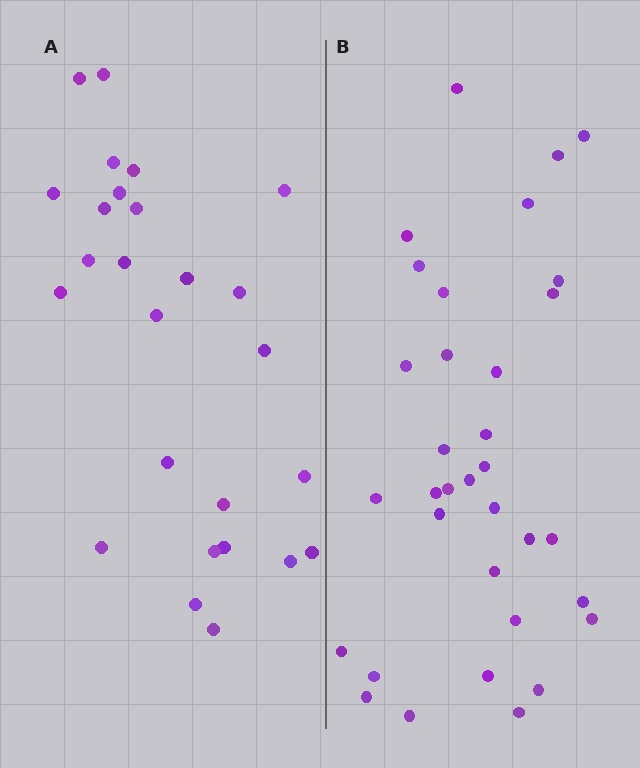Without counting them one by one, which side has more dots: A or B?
Region B (the right region) has more dots.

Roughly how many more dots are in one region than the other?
Region B has roughly 8 or so more dots than region A.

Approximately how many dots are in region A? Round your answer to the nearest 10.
About 30 dots. (The exact count is 26, which rounds to 30.)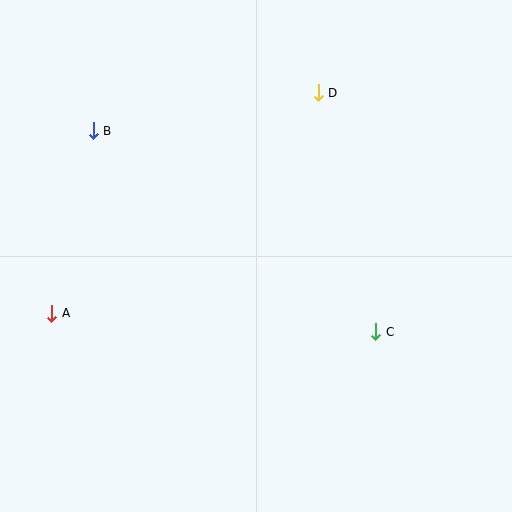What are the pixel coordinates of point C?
Point C is at (376, 332).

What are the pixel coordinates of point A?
Point A is at (52, 313).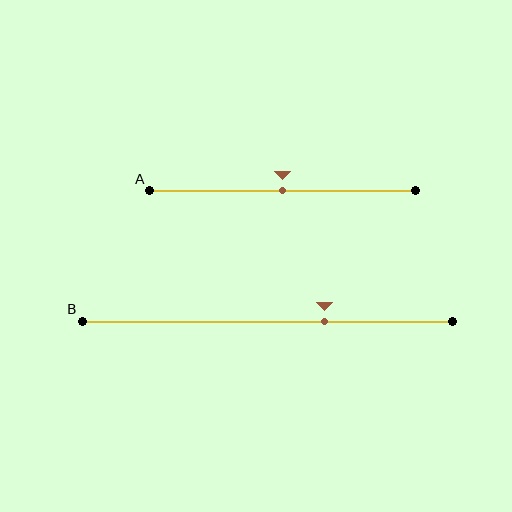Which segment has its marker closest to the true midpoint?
Segment A has its marker closest to the true midpoint.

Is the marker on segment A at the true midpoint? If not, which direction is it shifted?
Yes, the marker on segment A is at the true midpoint.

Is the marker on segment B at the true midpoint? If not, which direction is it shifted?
No, the marker on segment B is shifted to the right by about 15% of the segment length.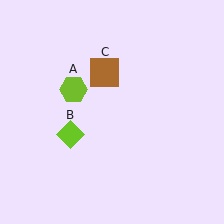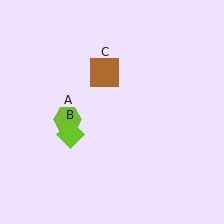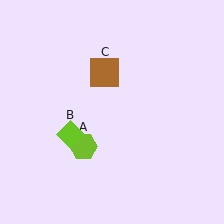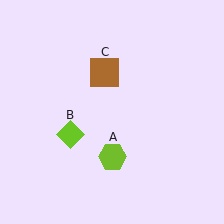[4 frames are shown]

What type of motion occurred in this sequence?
The lime hexagon (object A) rotated counterclockwise around the center of the scene.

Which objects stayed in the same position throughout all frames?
Lime diamond (object B) and brown square (object C) remained stationary.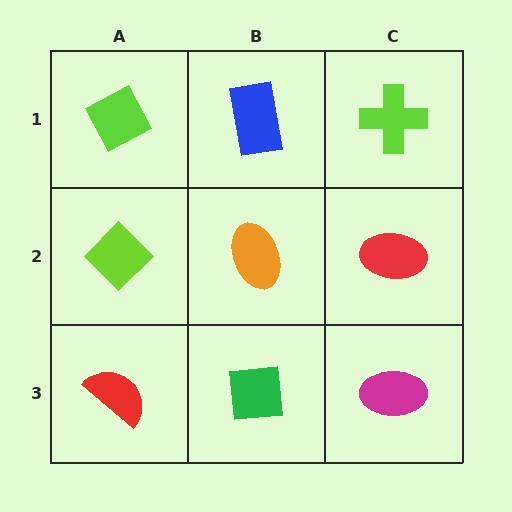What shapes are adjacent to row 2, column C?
A lime cross (row 1, column C), a magenta ellipse (row 3, column C), an orange ellipse (row 2, column B).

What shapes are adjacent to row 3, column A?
A lime diamond (row 2, column A), a green square (row 3, column B).